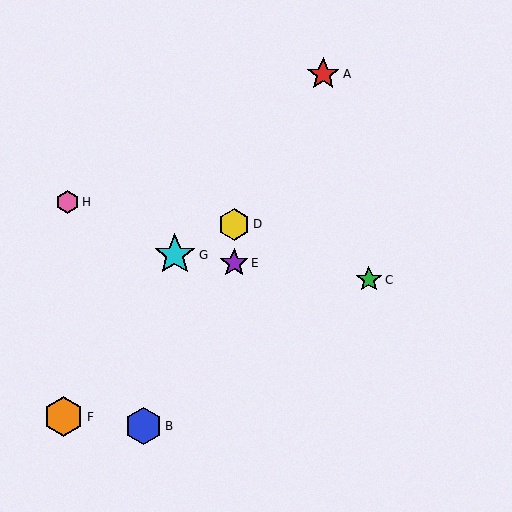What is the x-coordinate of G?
Object G is at x≈175.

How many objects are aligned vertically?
2 objects (D, E) are aligned vertically.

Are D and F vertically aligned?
No, D is at x≈234 and F is at x≈64.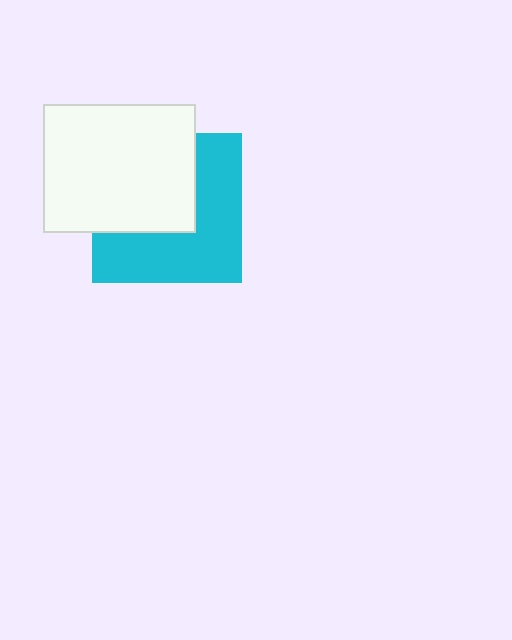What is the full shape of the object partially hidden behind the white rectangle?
The partially hidden object is a cyan square.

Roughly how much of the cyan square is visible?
About half of it is visible (roughly 54%).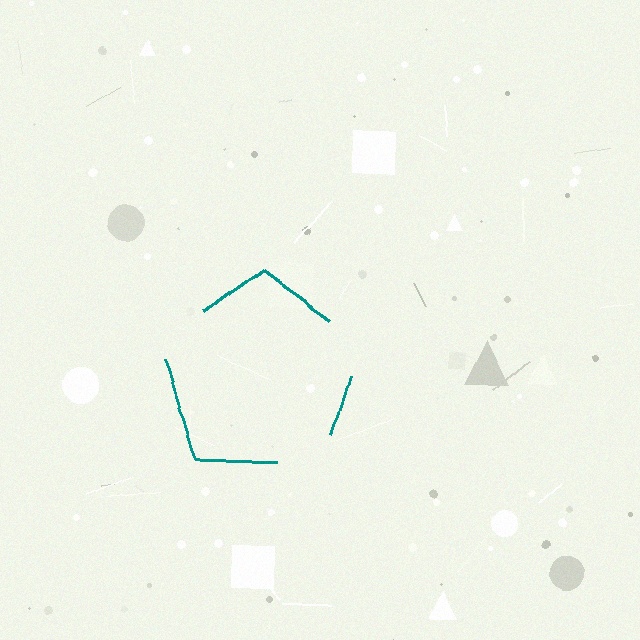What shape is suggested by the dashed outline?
The dashed outline suggests a pentagon.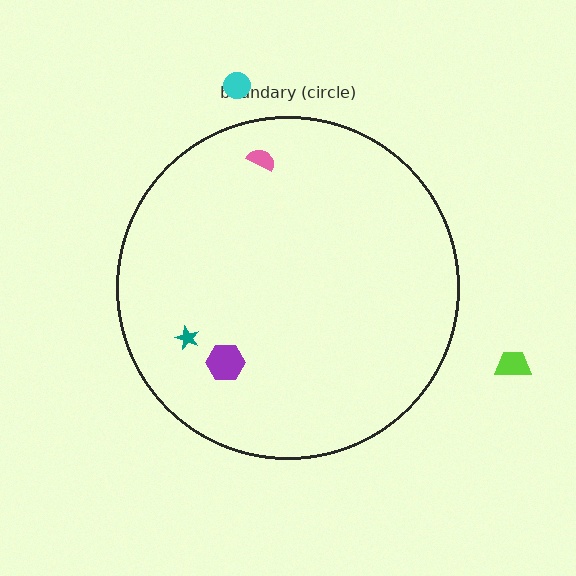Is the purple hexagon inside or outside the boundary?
Inside.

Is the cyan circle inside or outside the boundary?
Outside.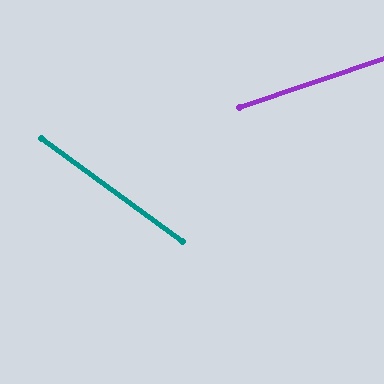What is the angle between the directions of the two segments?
Approximately 54 degrees.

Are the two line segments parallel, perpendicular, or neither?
Neither parallel nor perpendicular — they differ by about 54°.